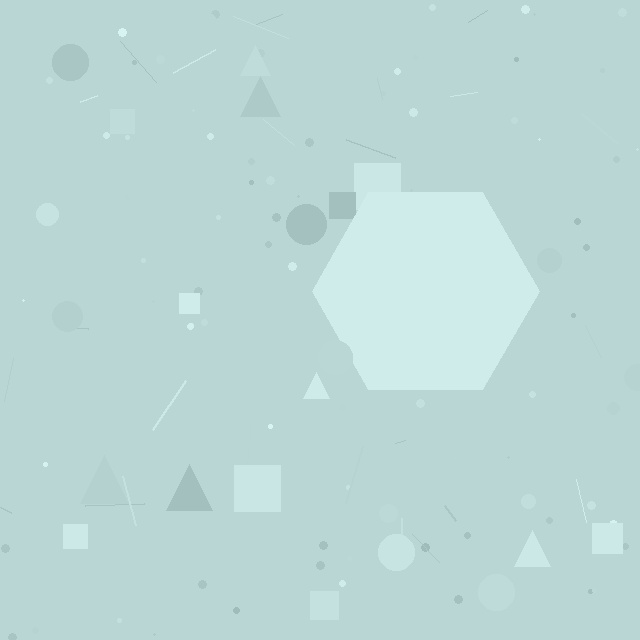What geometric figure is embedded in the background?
A hexagon is embedded in the background.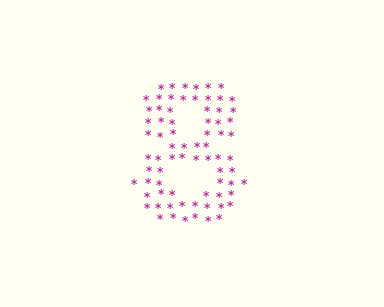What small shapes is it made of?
It is made of small asterisks.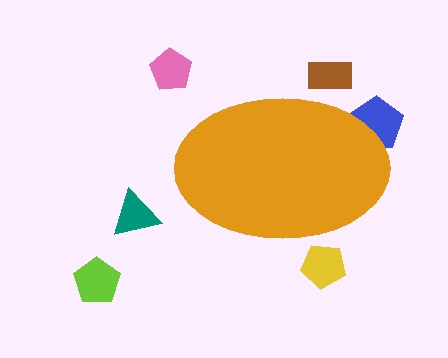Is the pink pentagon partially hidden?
No, the pink pentagon is fully visible.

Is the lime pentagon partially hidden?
No, the lime pentagon is fully visible.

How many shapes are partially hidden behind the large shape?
3 shapes are partially hidden.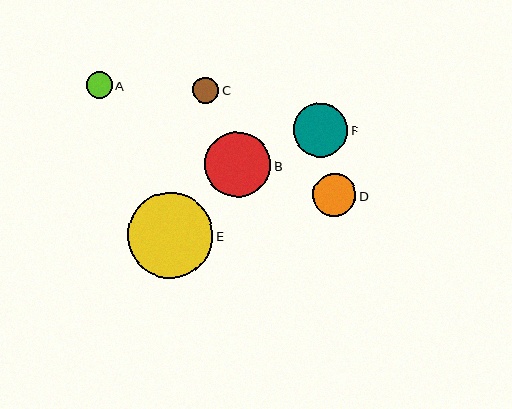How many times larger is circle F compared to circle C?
Circle F is approximately 2.1 times the size of circle C.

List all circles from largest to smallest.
From largest to smallest: E, B, F, D, A, C.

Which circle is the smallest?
Circle C is the smallest with a size of approximately 26 pixels.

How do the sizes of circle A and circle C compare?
Circle A and circle C are approximately the same size.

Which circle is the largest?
Circle E is the largest with a size of approximately 86 pixels.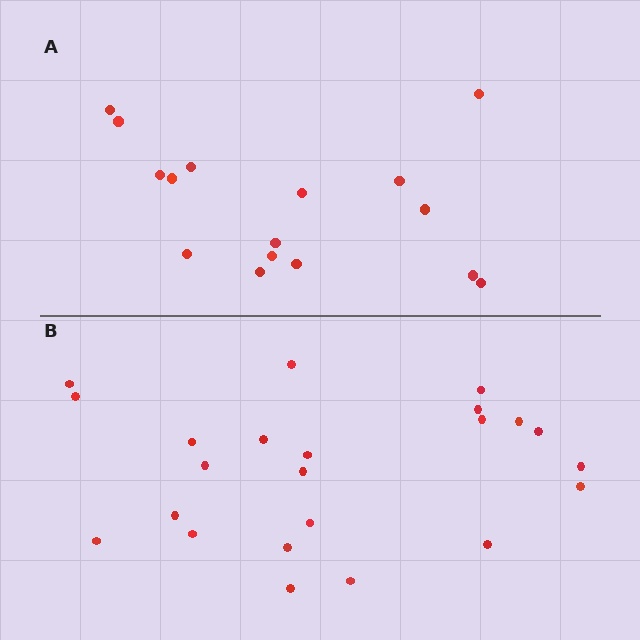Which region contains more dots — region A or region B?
Region B (the bottom region) has more dots.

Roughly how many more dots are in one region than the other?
Region B has roughly 8 or so more dots than region A.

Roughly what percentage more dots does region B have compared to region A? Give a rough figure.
About 45% more.